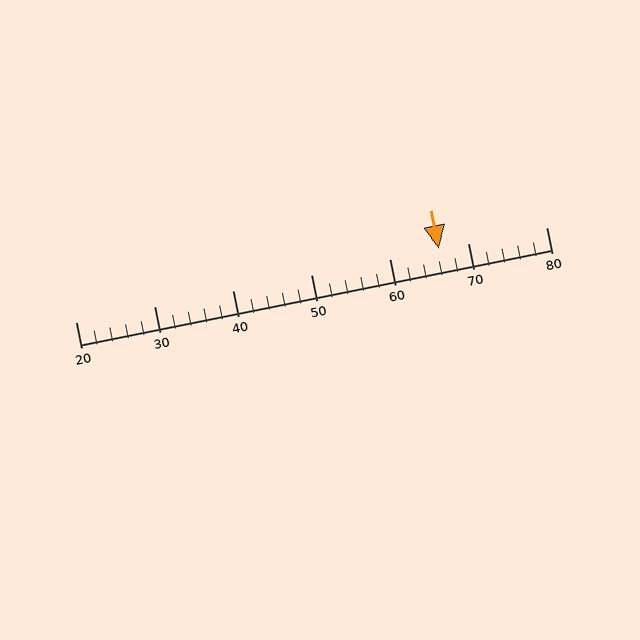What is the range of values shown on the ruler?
The ruler shows values from 20 to 80.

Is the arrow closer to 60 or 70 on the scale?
The arrow is closer to 70.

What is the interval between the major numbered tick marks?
The major tick marks are spaced 10 units apart.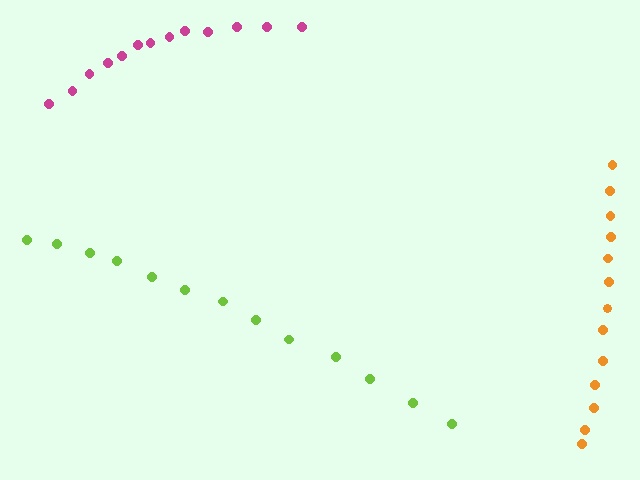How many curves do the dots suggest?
There are 3 distinct paths.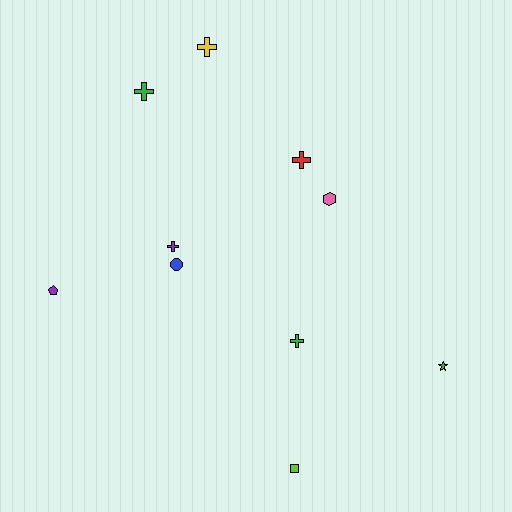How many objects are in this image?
There are 10 objects.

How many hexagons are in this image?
There is 1 hexagon.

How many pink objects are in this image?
There is 1 pink object.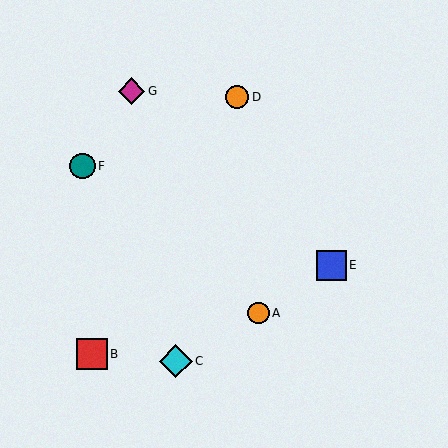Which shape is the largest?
The cyan diamond (labeled C) is the largest.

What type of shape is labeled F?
Shape F is a teal circle.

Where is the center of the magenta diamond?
The center of the magenta diamond is at (131, 91).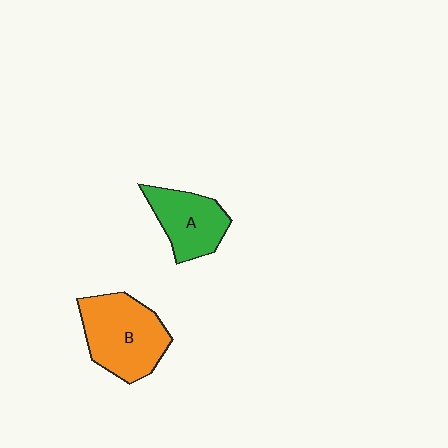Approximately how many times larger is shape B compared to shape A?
Approximately 1.4 times.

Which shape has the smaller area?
Shape A (green).